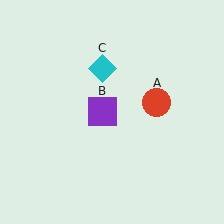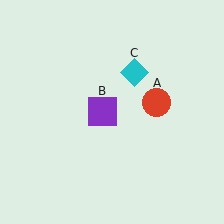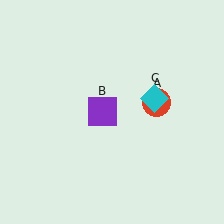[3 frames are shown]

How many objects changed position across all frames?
1 object changed position: cyan diamond (object C).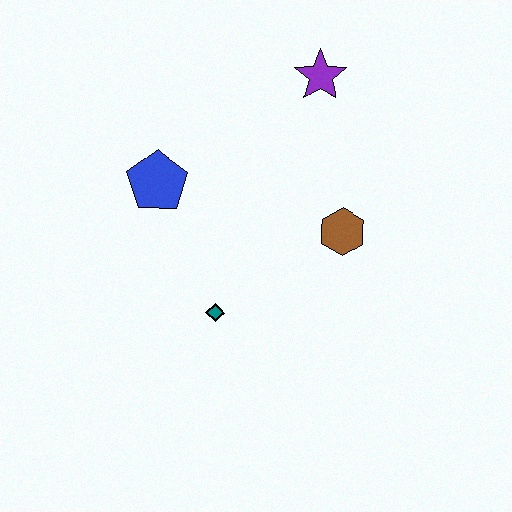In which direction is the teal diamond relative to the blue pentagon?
The teal diamond is below the blue pentagon.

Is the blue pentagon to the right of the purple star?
No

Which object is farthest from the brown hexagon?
The blue pentagon is farthest from the brown hexagon.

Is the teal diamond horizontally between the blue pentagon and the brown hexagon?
Yes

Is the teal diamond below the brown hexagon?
Yes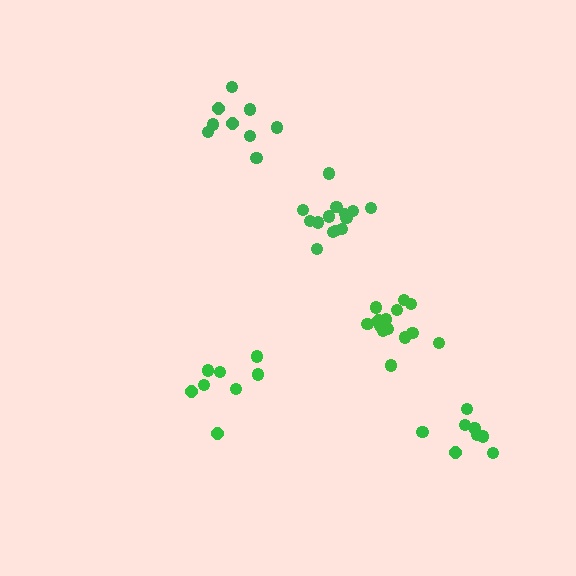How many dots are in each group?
Group 1: 14 dots, Group 2: 8 dots, Group 3: 9 dots, Group 4: 14 dots, Group 5: 8 dots (53 total).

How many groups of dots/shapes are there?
There are 5 groups.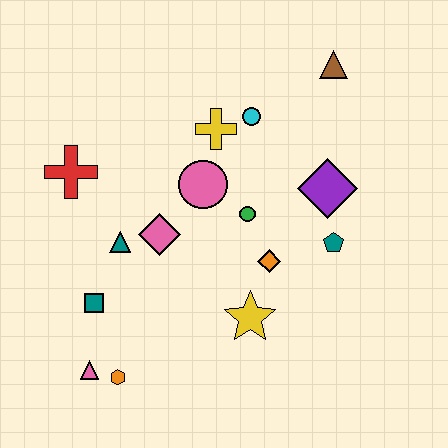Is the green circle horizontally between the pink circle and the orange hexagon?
No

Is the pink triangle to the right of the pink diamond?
No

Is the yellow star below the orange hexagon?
No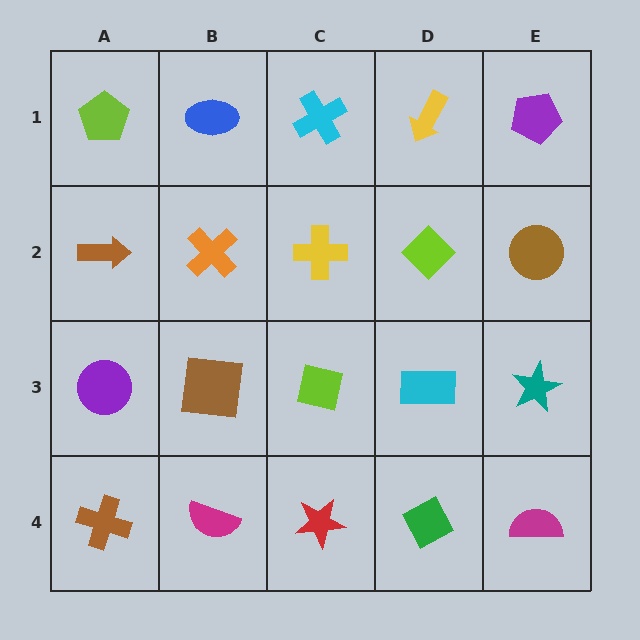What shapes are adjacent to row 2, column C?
A cyan cross (row 1, column C), a lime square (row 3, column C), an orange cross (row 2, column B), a lime diamond (row 2, column D).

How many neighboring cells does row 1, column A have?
2.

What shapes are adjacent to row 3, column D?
A lime diamond (row 2, column D), a green diamond (row 4, column D), a lime square (row 3, column C), a teal star (row 3, column E).